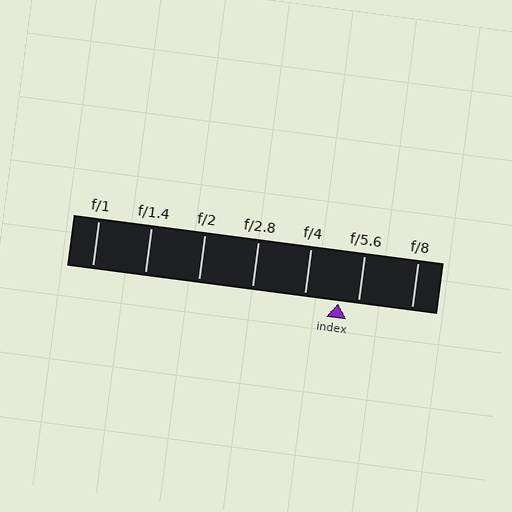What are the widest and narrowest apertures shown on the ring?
The widest aperture shown is f/1 and the narrowest is f/8.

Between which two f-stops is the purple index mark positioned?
The index mark is between f/4 and f/5.6.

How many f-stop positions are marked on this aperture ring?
There are 7 f-stop positions marked.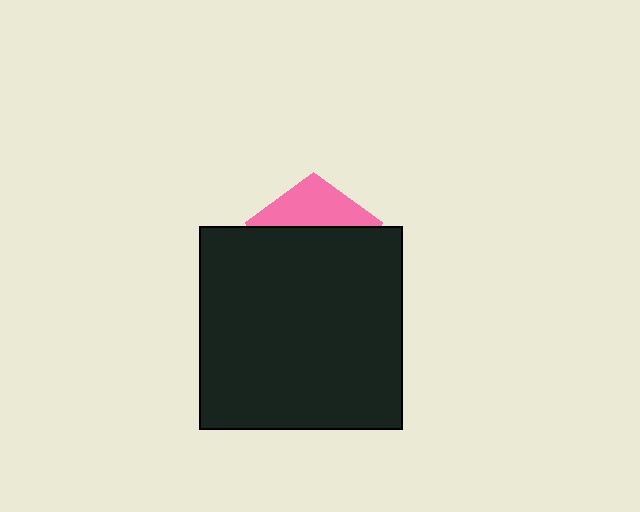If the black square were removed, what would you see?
You would see the complete pink pentagon.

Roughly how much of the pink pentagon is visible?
A small part of it is visible (roughly 31%).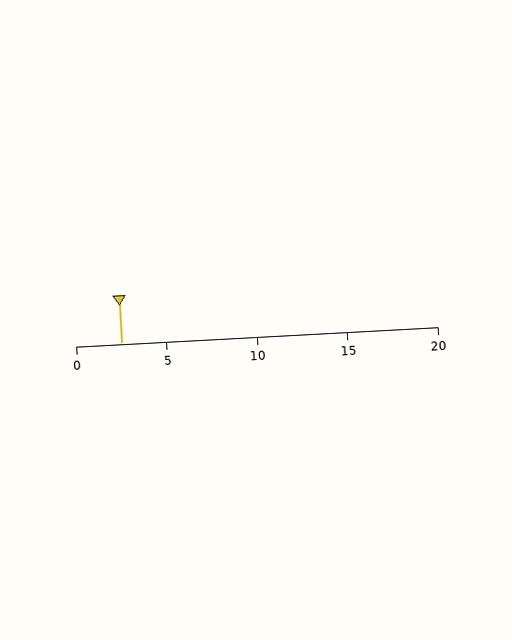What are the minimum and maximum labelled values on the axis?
The axis runs from 0 to 20.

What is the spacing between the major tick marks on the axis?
The major ticks are spaced 5 apart.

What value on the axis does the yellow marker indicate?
The marker indicates approximately 2.5.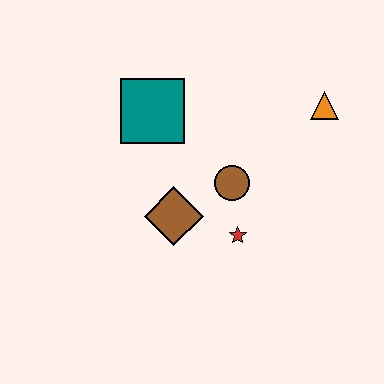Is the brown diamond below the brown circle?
Yes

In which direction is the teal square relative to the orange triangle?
The teal square is to the left of the orange triangle.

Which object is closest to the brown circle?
The red star is closest to the brown circle.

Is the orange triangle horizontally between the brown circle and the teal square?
No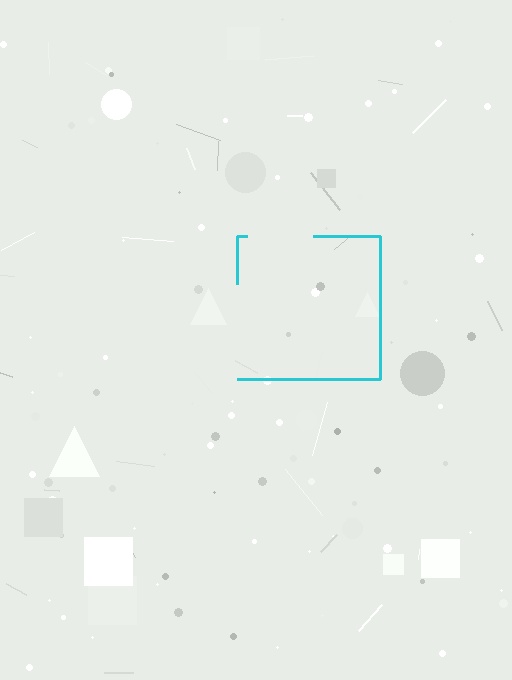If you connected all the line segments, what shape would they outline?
They would outline a square.